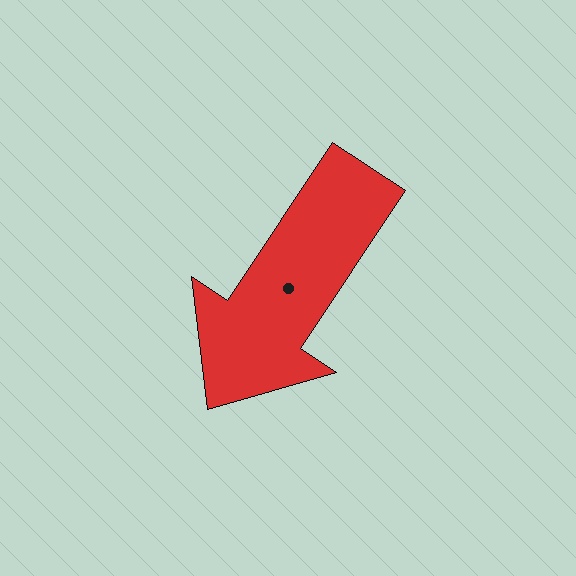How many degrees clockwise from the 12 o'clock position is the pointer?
Approximately 214 degrees.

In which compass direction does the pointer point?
Southwest.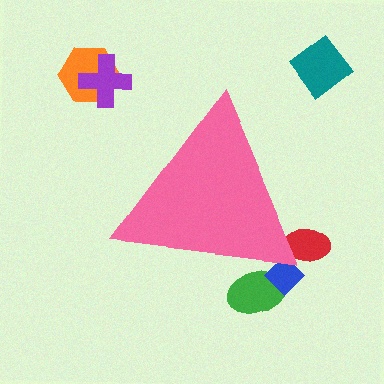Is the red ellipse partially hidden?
Yes, the red ellipse is partially hidden behind the pink triangle.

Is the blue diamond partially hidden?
Yes, the blue diamond is partially hidden behind the pink triangle.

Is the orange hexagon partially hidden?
No, the orange hexagon is fully visible.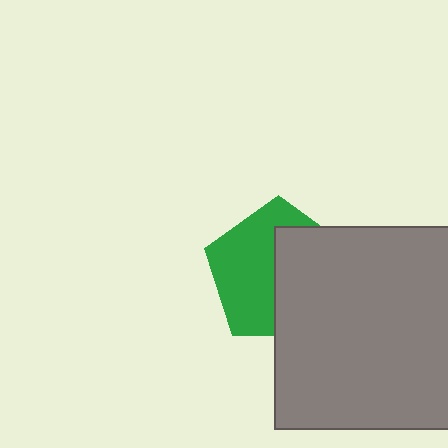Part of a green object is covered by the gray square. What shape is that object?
It is a pentagon.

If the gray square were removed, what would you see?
You would see the complete green pentagon.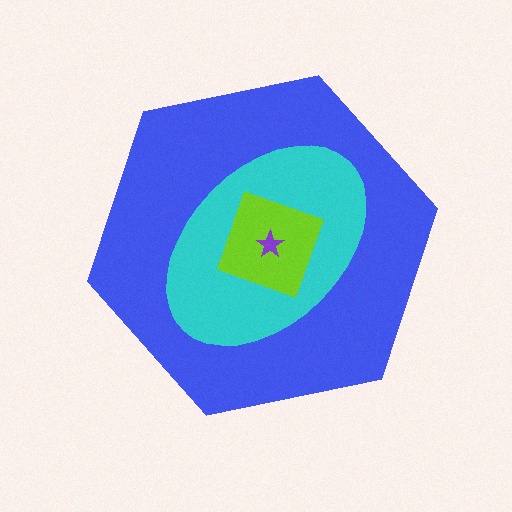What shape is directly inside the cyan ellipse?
The lime diamond.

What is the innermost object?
The purple star.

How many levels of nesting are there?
4.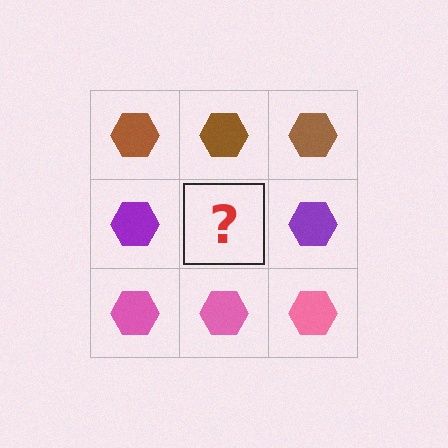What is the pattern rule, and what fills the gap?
The rule is that each row has a consistent color. The gap should be filled with a purple hexagon.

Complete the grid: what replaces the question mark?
The question mark should be replaced with a purple hexagon.